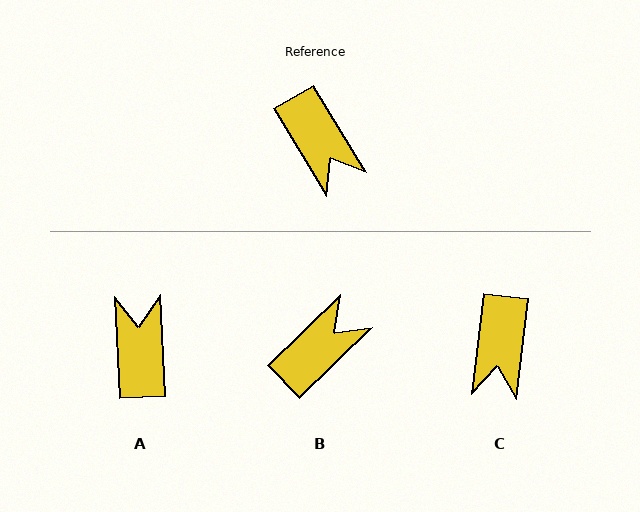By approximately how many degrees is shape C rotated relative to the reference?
Approximately 38 degrees clockwise.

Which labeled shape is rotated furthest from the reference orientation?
A, about 152 degrees away.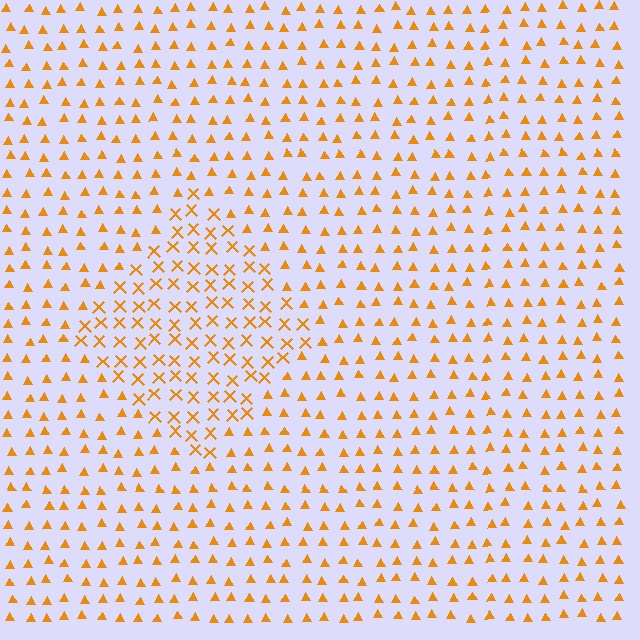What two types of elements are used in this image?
The image uses X marks inside the diamond region and triangles outside it.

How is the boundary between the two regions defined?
The boundary is defined by a change in element shape: X marks inside vs. triangles outside. All elements share the same color and spacing.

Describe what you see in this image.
The image is filled with small orange elements arranged in a uniform grid. A diamond-shaped region contains X marks, while the surrounding area contains triangles. The boundary is defined purely by the change in element shape.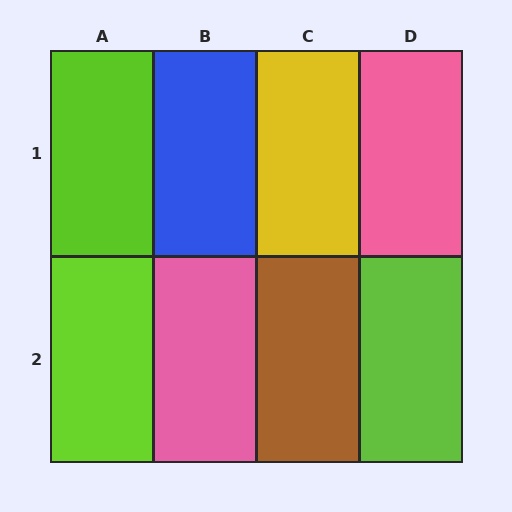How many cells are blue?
1 cell is blue.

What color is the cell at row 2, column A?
Lime.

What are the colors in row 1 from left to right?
Lime, blue, yellow, pink.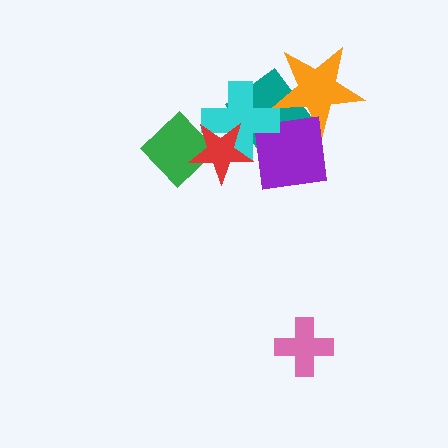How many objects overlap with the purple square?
4 objects overlap with the purple square.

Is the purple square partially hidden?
Yes, it is partially covered by another shape.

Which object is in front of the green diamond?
The red star is in front of the green diamond.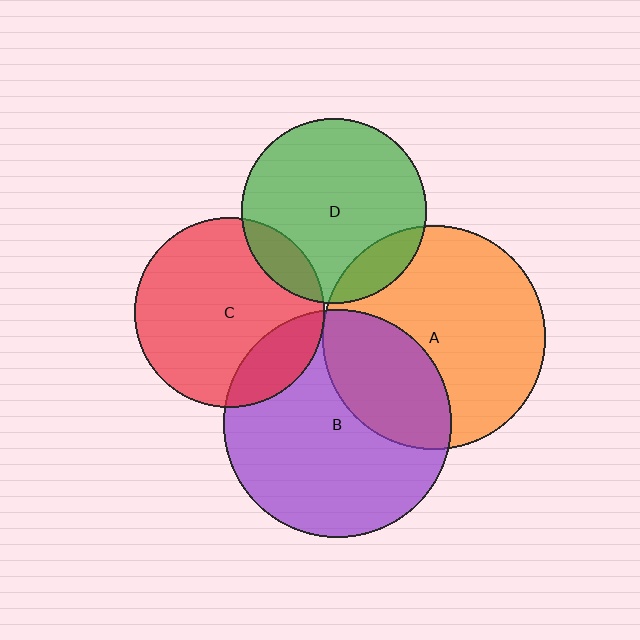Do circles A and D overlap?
Yes.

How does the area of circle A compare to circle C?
Approximately 1.4 times.